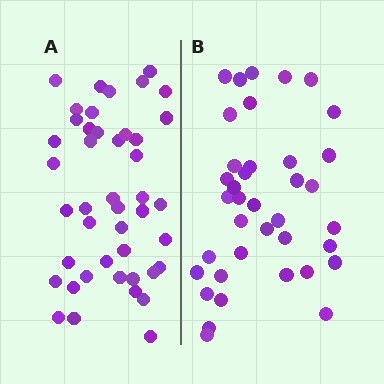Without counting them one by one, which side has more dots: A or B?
Region A (the left region) has more dots.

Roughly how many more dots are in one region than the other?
Region A has about 6 more dots than region B.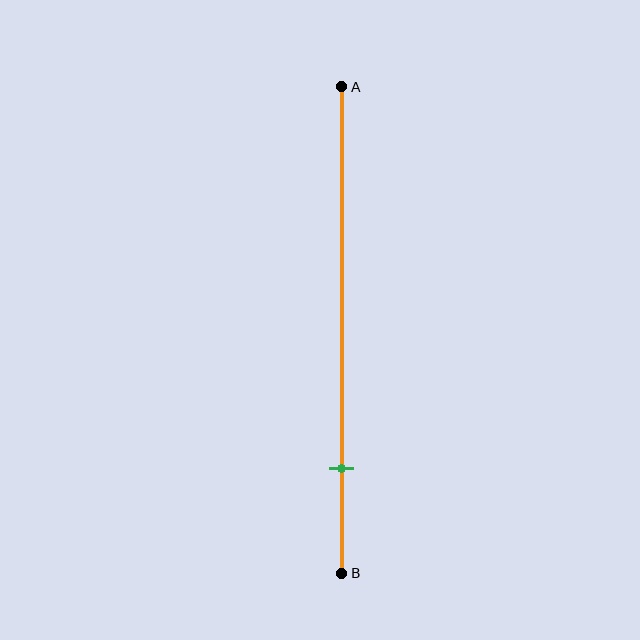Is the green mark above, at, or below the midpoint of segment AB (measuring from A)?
The green mark is below the midpoint of segment AB.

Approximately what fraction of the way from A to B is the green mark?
The green mark is approximately 80% of the way from A to B.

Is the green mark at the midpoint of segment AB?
No, the mark is at about 80% from A, not at the 50% midpoint.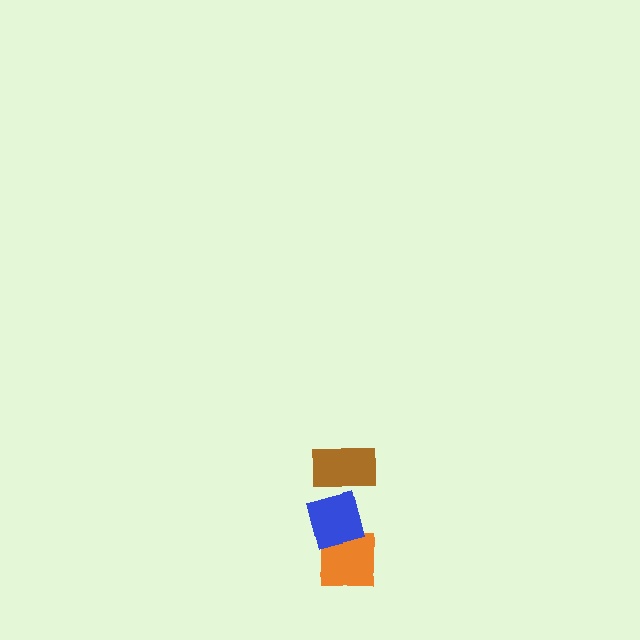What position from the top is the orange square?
The orange square is 3rd from the top.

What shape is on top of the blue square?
The brown rectangle is on top of the blue square.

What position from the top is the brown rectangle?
The brown rectangle is 1st from the top.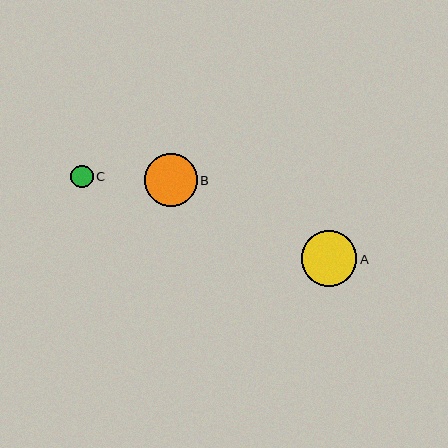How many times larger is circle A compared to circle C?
Circle A is approximately 2.5 times the size of circle C.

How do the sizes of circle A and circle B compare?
Circle A and circle B are approximately the same size.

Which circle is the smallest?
Circle C is the smallest with a size of approximately 22 pixels.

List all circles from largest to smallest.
From largest to smallest: A, B, C.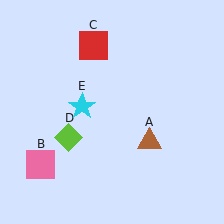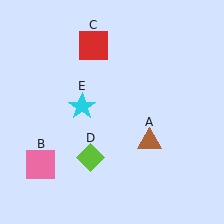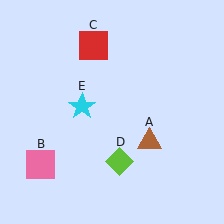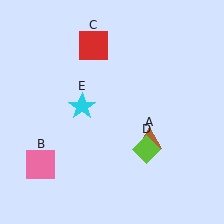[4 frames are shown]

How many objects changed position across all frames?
1 object changed position: lime diamond (object D).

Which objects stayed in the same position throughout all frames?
Brown triangle (object A) and pink square (object B) and red square (object C) and cyan star (object E) remained stationary.